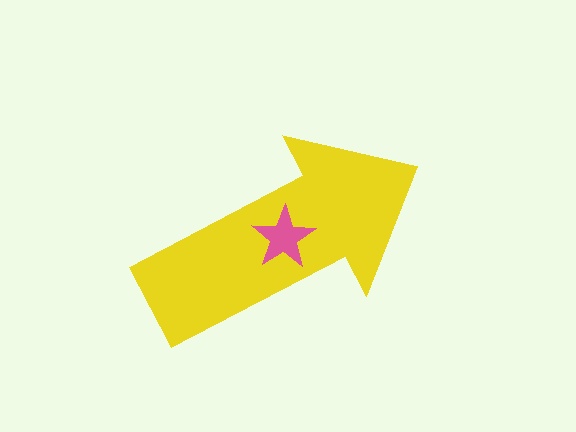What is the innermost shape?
The pink star.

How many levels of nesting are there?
2.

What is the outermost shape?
The yellow arrow.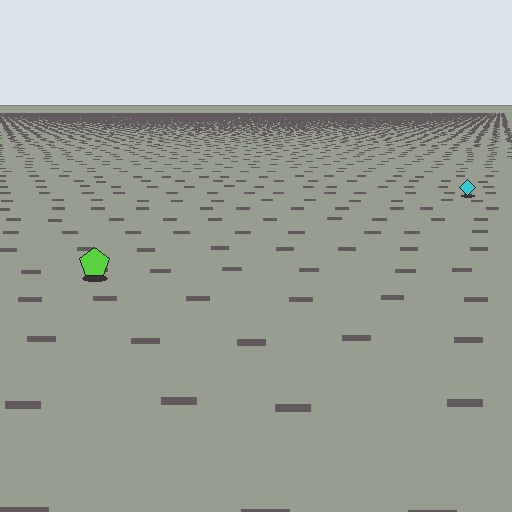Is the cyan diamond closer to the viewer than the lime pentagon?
No. The lime pentagon is closer — you can tell from the texture gradient: the ground texture is coarser near it.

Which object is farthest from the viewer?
The cyan diamond is farthest from the viewer. It appears smaller and the ground texture around it is denser.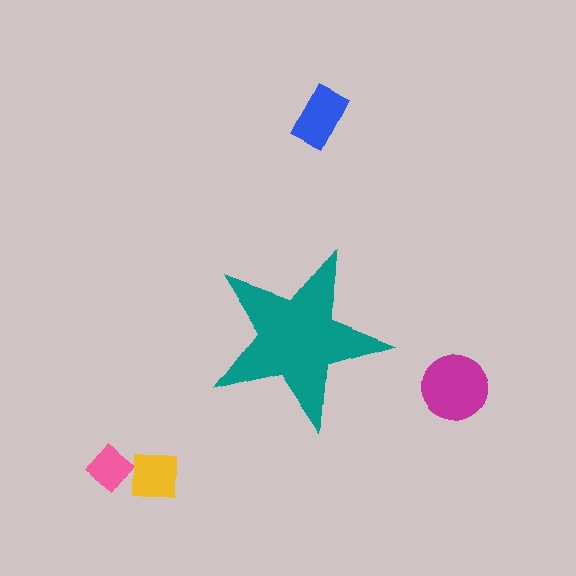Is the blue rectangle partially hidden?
No, the blue rectangle is fully visible.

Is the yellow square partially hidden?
No, the yellow square is fully visible.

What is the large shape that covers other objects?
A teal star.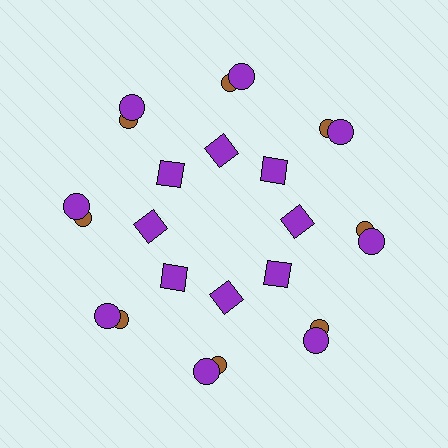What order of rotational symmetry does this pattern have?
This pattern has 8-fold rotational symmetry.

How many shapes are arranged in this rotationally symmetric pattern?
There are 24 shapes, arranged in 8 groups of 3.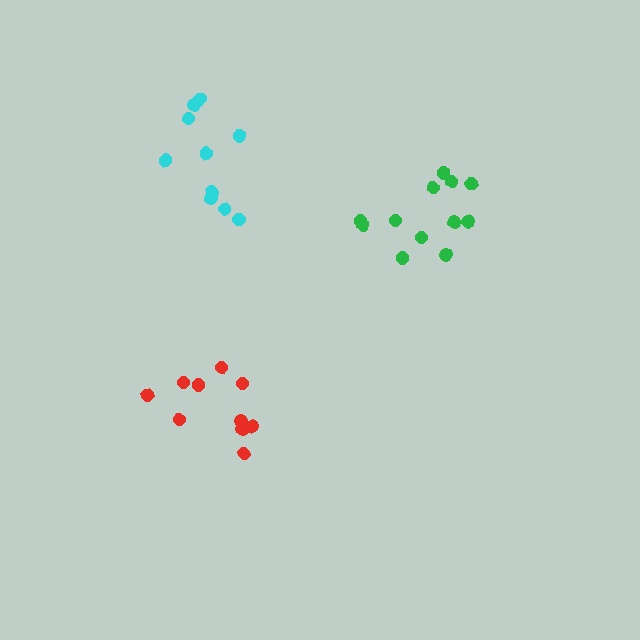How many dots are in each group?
Group 1: 10 dots, Group 2: 12 dots, Group 3: 10 dots (32 total).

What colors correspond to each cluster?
The clusters are colored: red, green, cyan.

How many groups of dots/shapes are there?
There are 3 groups.